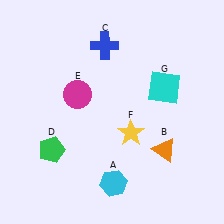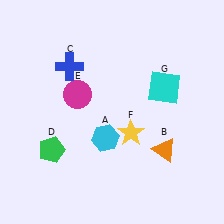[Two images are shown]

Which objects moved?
The objects that moved are: the cyan hexagon (A), the blue cross (C).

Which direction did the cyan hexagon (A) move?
The cyan hexagon (A) moved up.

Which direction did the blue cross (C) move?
The blue cross (C) moved left.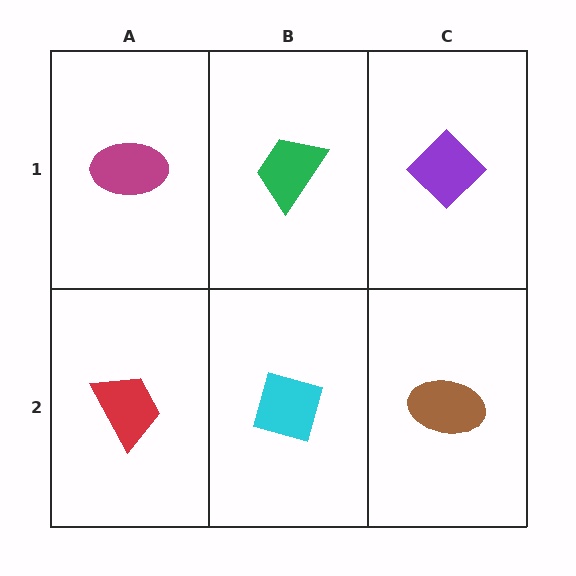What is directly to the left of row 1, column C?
A green trapezoid.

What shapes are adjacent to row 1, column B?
A cyan diamond (row 2, column B), a magenta ellipse (row 1, column A), a purple diamond (row 1, column C).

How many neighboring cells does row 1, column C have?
2.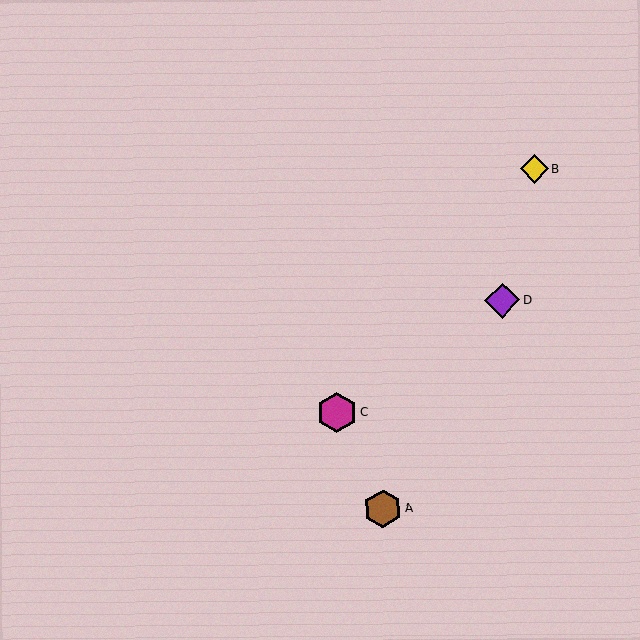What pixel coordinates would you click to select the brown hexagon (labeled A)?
Click at (383, 509) to select the brown hexagon A.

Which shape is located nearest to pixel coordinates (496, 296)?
The purple diamond (labeled D) at (502, 300) is nearest to that location.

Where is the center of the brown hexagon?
The center of the brown hexagon is at (383, 509).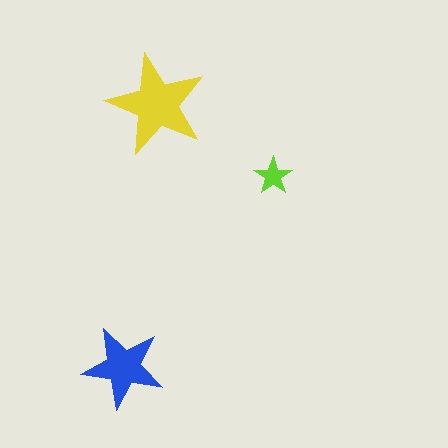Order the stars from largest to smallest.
the yellow one, the blue one, the lime one.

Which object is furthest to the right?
The lime star is rightmost.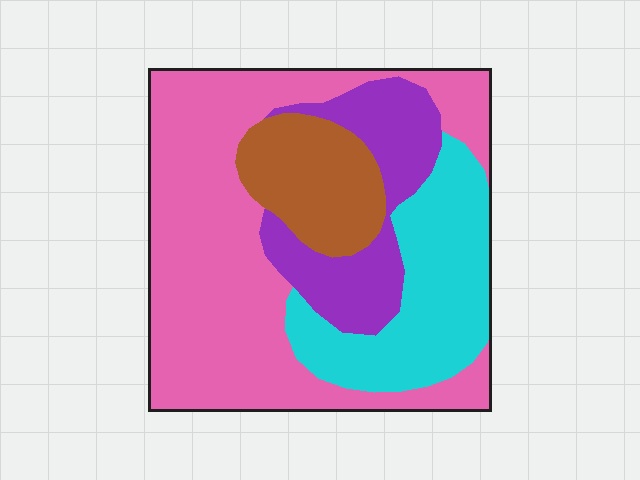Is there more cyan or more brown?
Cyan.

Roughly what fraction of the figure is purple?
Purple covers roughly 15% of the figure.